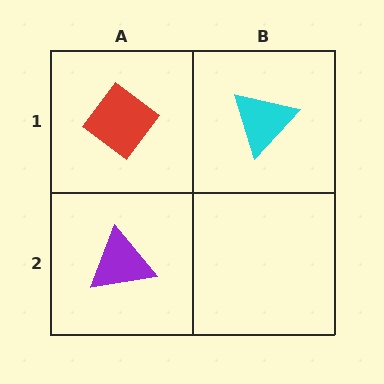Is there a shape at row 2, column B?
No, that cell is empty.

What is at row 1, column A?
A red diamond.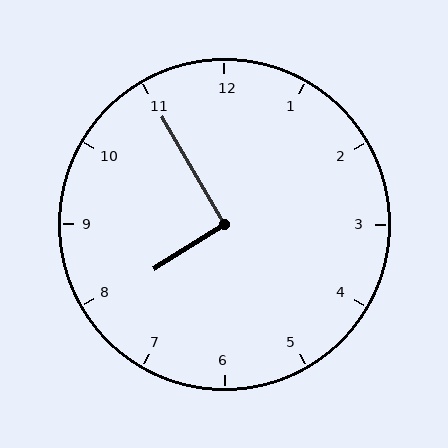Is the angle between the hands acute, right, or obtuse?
It is right.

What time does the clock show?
7:55.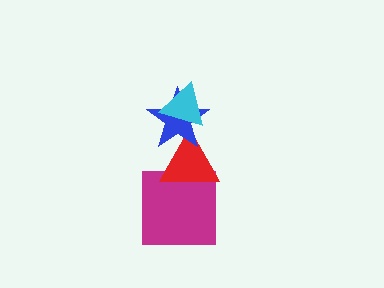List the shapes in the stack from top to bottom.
From top to bottom: the cyan triangle, the blue star, the red triangle, the magenta square.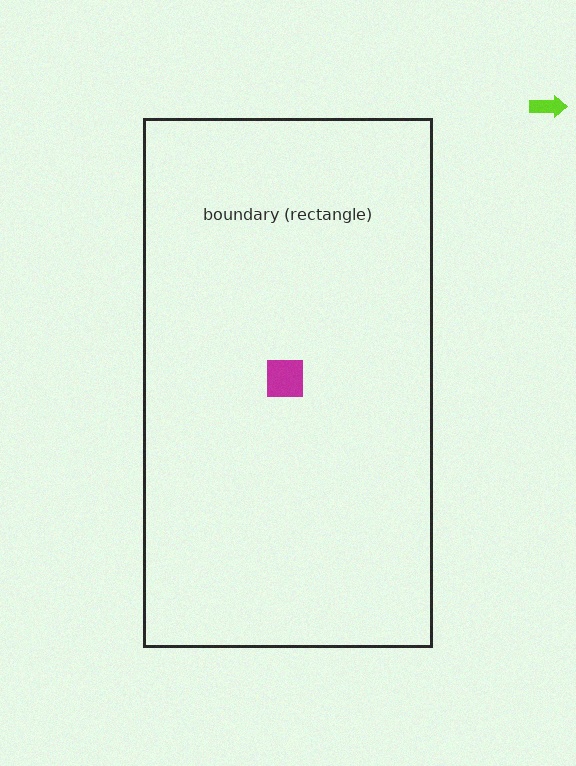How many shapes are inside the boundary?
1 inside, 1 outside.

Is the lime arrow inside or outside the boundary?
Outside.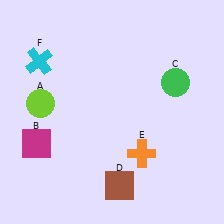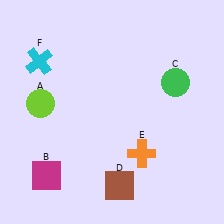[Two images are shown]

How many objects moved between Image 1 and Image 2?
1 object moved between the two images.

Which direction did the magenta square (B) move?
The magenta square (B) moved down.